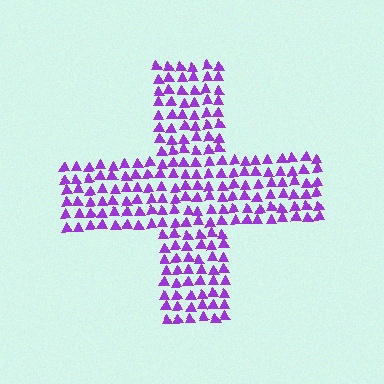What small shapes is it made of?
It is made of small triangles.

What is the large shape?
The large shape is a cross.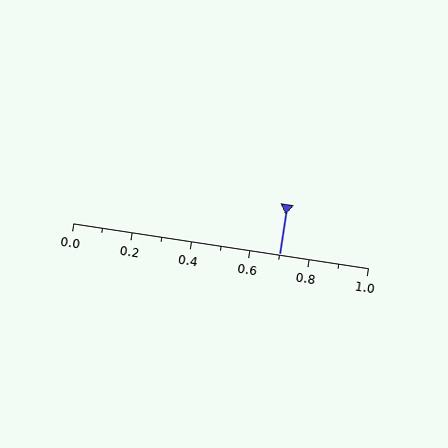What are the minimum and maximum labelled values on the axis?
The axis runs from 0.0 to 1.0.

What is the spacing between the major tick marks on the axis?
The major ticks are spaced 0.2 apart.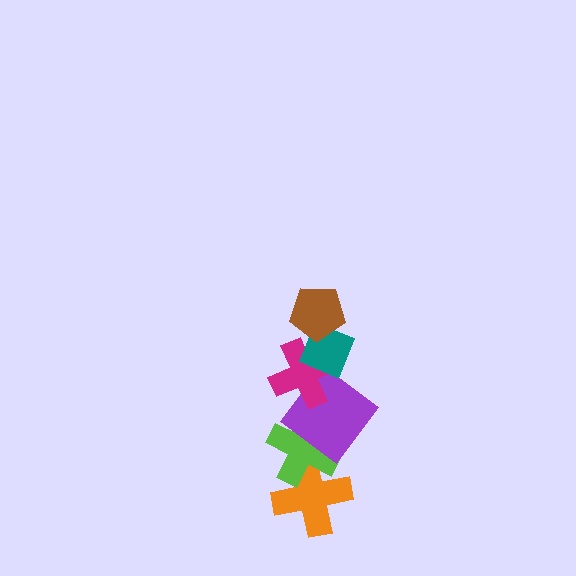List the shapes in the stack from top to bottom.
From top to bottom: the brown pentagon, the teal diamond, the magenta cross, the purple diamond, the lime cross, the orange cross.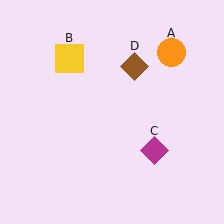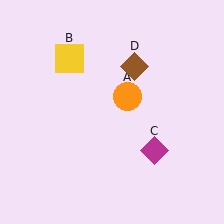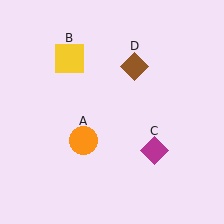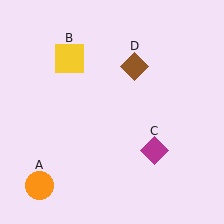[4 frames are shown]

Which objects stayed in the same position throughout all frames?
Yellow square (object B) and magenta diamond (object C) and brown diamond (object D) remained stationary.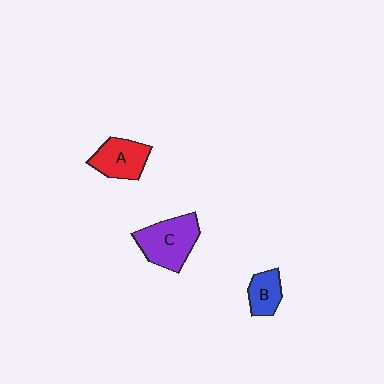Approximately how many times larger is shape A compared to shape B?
Approximately 1.4 times.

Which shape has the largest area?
Shape C (purple).